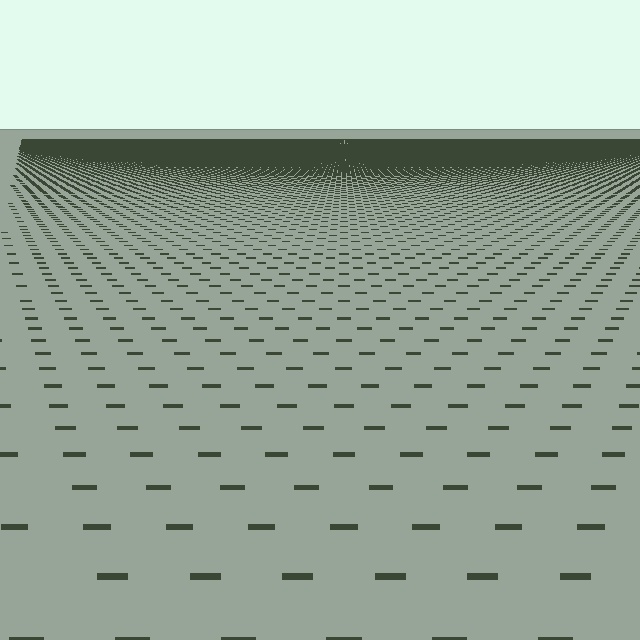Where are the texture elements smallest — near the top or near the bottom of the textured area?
Near the top.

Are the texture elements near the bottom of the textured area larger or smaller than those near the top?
Larger. Near the bottom, elements are closer to the viewer and appear at a bigger on-screen size.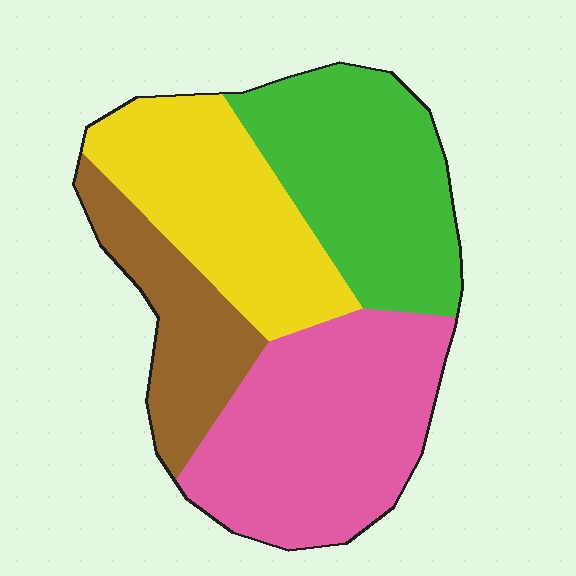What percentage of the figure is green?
Green covers 27% of the figure.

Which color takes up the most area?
Pink, at roughly 30%.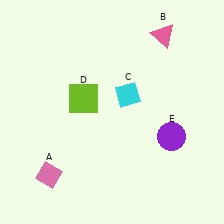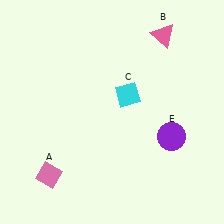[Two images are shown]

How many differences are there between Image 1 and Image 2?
There is 1 difference between the two images.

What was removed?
The lime square (D) was removed in Image 2.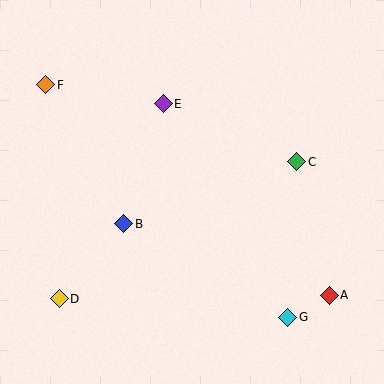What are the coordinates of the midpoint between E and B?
The midpoint between E and B is at (144, 164).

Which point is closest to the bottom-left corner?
Point D is closest to the bottom-left corner.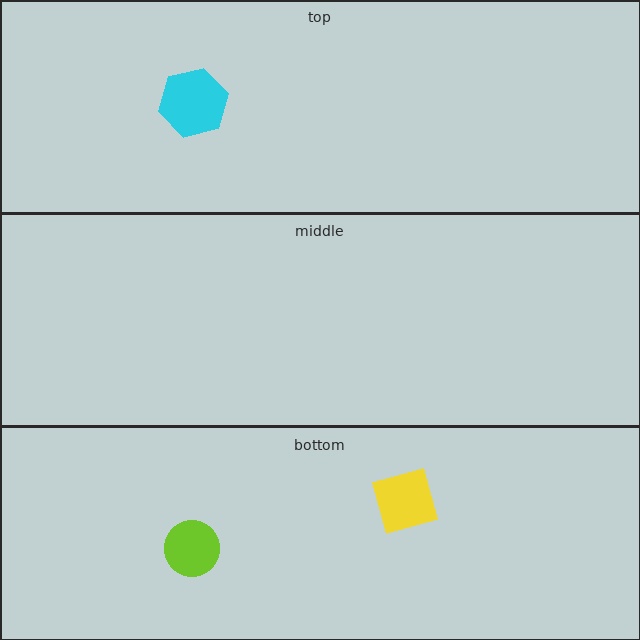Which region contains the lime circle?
The bottom region.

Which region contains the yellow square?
The bottom region.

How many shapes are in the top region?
1.